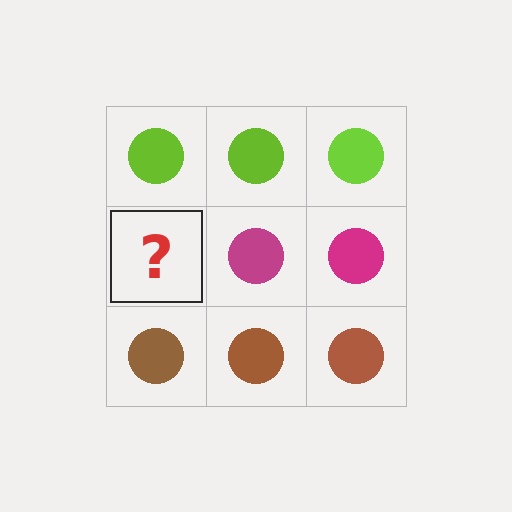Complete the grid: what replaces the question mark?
The question mark should be replaced with a magenta circle.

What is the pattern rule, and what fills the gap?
The rule is that each row has a consistent color. The gap should be filled with a magenta circle.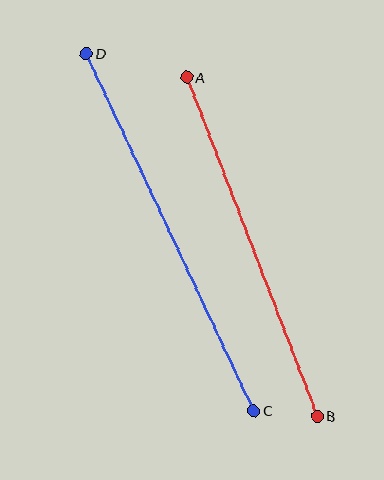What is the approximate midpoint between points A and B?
The midpoint is at approximately (252, 247) pixels.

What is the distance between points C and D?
The distance is approximately 395 pixels.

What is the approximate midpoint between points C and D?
The midpoint is at approximately (170, 232) pixels.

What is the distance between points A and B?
The distance is approximately 363 pixels.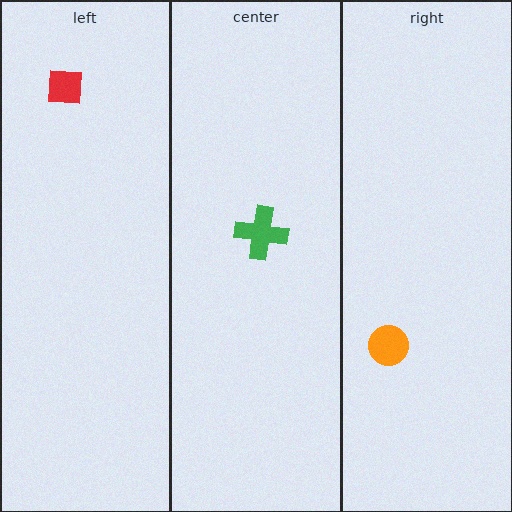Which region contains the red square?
The left region.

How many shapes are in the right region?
1.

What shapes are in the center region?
The green cross.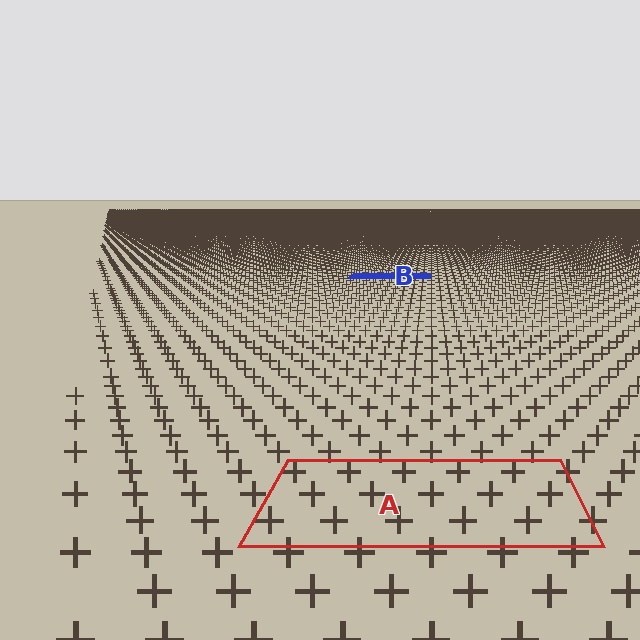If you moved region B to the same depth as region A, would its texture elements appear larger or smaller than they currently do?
They would appear larger. At a closer depth, the same texture elements are projected at a bigger on-screen size.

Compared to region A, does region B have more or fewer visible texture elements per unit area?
Region B has more texture elements per unit area — they are packed more densely because it is farther away.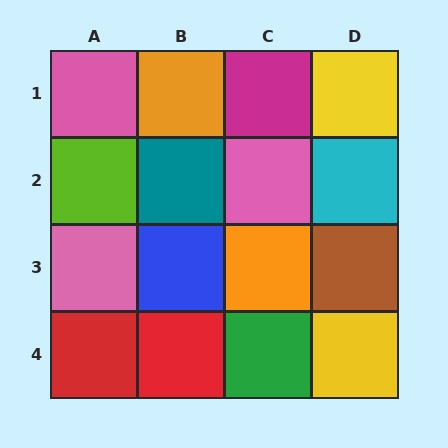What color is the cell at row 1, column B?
Orange.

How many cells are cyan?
1 cell is cyan.